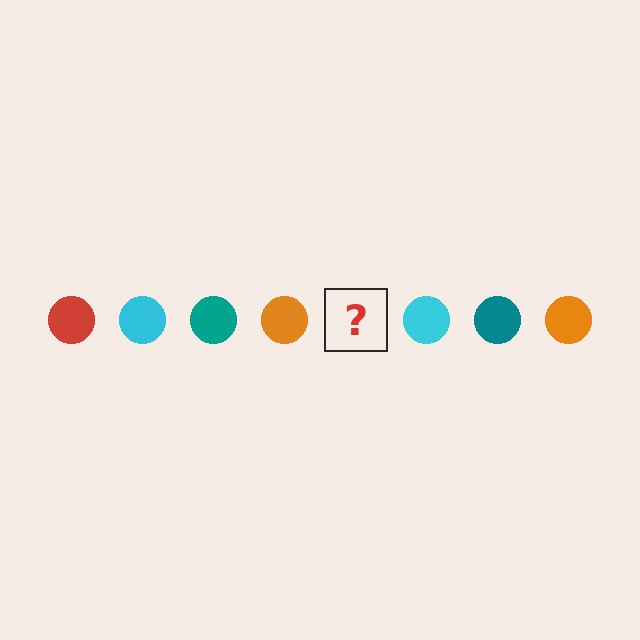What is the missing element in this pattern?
The missing element is a red circle.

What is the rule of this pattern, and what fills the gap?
The rule is that the pattern cycles through red, cyan, teal, orange circles. The gap should be filled with a red circle.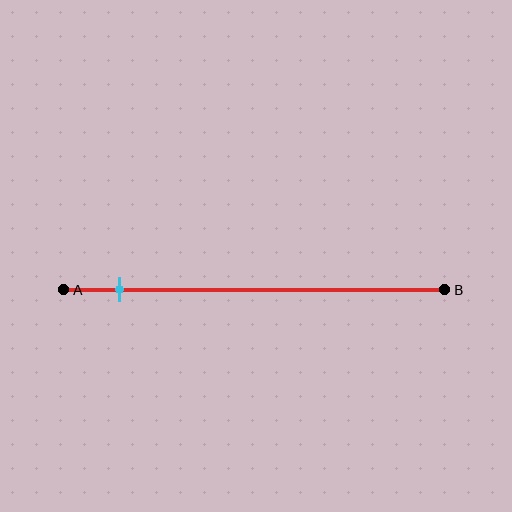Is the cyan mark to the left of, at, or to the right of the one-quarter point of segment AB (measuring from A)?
The cyan mark is to the left of the one-quarter point of segment AB.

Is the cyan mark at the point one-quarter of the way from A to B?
No, the mark is at about 15% from A, not at the 25% one-quarter point.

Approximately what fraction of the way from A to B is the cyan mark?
The cyan mark is approximately 15% of the way from A to B.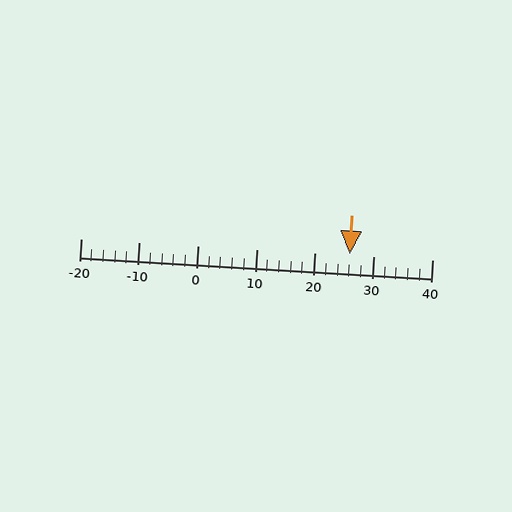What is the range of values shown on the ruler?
The ruler shows values from -20 to 40.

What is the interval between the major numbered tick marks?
The major tick marks are spaced 10 units apart.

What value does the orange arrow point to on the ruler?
The orange arrow points to approximately 26.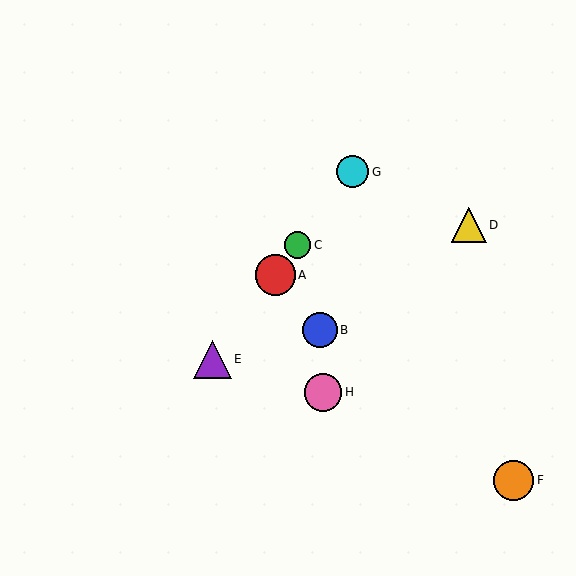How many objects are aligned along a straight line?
4 objects (A, C, E, G) are aligned along a straight line.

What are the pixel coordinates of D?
Object D is at (469, 225).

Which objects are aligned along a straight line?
Objects A, C, E, G are aligned along a straight line.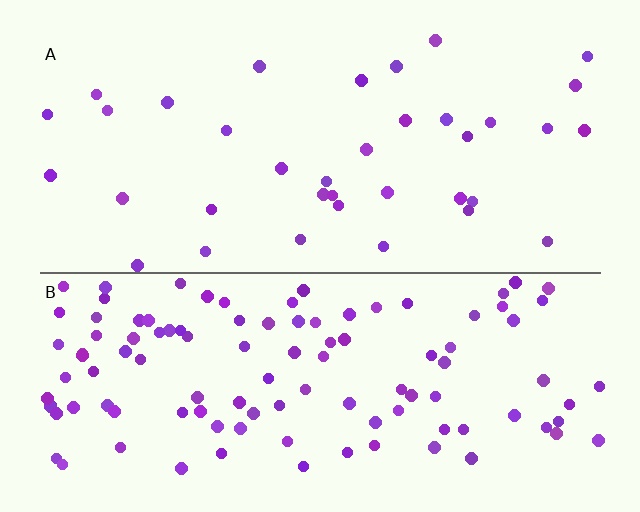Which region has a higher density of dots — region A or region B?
B (the bottom).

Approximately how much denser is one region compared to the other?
Approximately 3.1× — region B over region A.